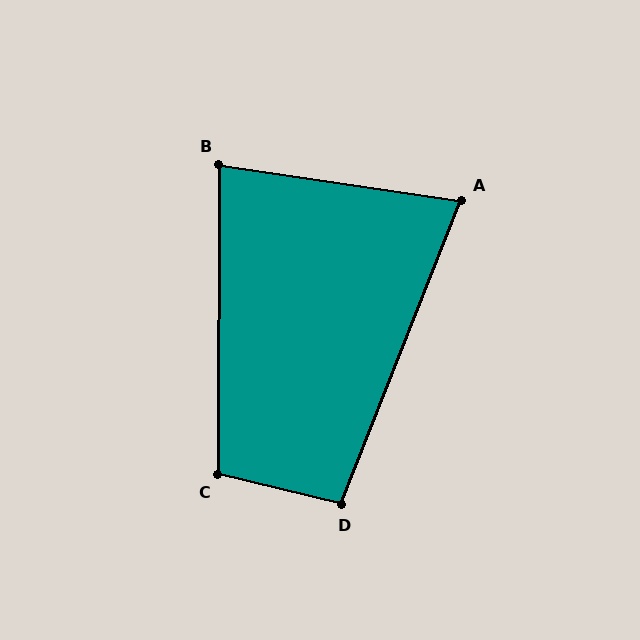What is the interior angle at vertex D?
Approximately 98 degrees (obtuse).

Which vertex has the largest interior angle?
C, at approximately 103 degrees.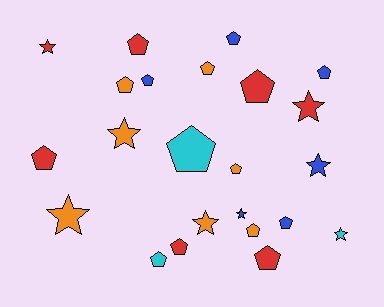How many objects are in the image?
There are 23 objects.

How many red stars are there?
There are 2 red stars.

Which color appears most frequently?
Orange, with 7 objects.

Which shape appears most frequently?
Pentagon, with 15 objects.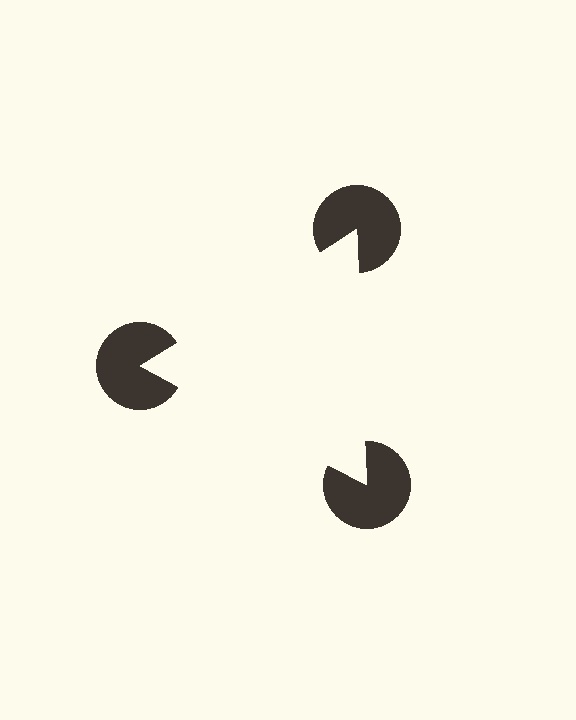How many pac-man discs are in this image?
There are 3 — one at each vertex of the illusory triangle.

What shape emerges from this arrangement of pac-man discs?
An illusory triangle — its edges are inferred from the aligned wedge cuts in the pac-man discs, not physically drawn.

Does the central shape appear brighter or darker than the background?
It typically appears slightly brighter than the background, even though no actual brightness change is drawn.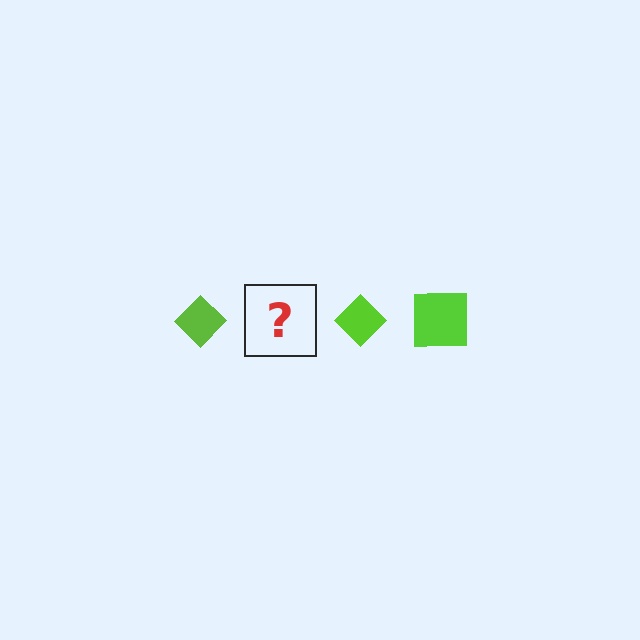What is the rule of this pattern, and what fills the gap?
The rule is that the pattern cycles through diamond, square shapes in lime. The gap should be filled with a lime square.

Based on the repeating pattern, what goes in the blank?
The blank should be a lime square.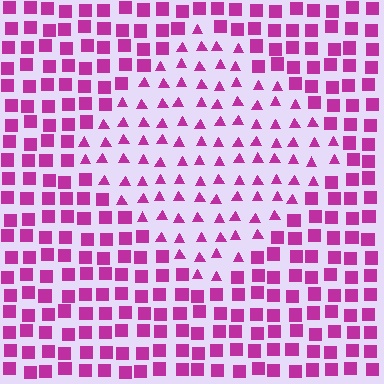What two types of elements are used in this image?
The image uses triangles inside the diamond region and squares outside it.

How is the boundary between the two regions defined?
The boundary is defined by a change in element shape: triangles inside vs. squares outside. All elements share the same color and spacing.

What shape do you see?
I see a diamond.